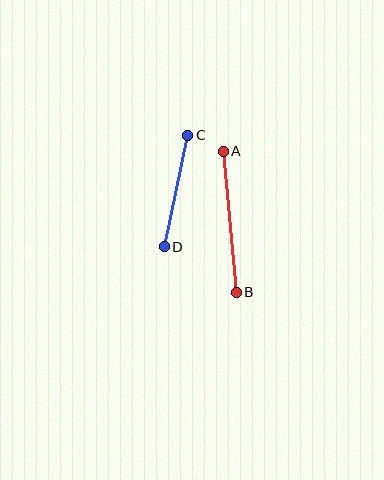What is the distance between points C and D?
The distance is approximately 114 pixels.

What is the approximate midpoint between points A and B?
The midpoint is at approximately (230, 222) pixels.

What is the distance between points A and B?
The distance is approximately 141 pixels.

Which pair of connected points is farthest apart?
Points A and B are farthest apart.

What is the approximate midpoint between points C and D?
The midpoint is at approximately (176, 191) pixels.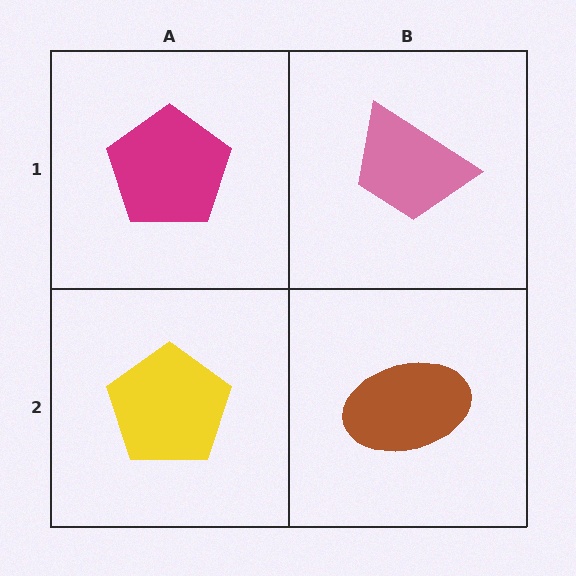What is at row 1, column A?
A magenta pentagon.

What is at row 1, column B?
A pink trapezoid.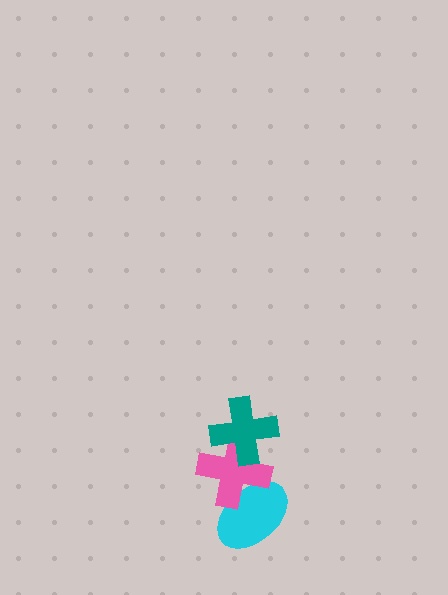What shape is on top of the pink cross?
The teal cross is on top of the pink cross.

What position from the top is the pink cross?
The pink cross is 2nd from the top.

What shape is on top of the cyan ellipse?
The pink cross is on top of the cyan ellipse.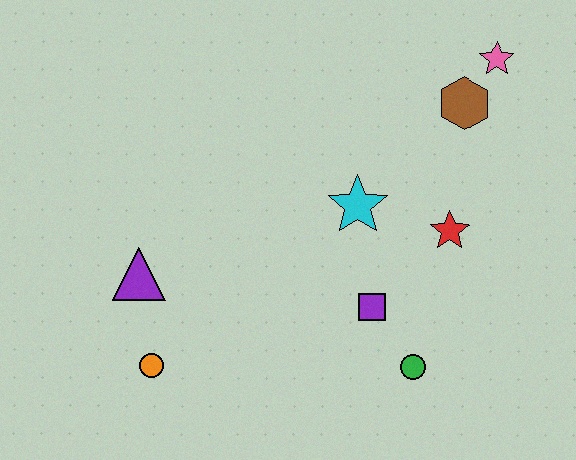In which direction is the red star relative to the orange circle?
The red star is to the right of the orange circle.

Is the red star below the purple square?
No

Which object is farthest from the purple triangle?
The pink star is farthest from the purple triangle.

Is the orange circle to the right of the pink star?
No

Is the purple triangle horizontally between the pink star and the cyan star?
No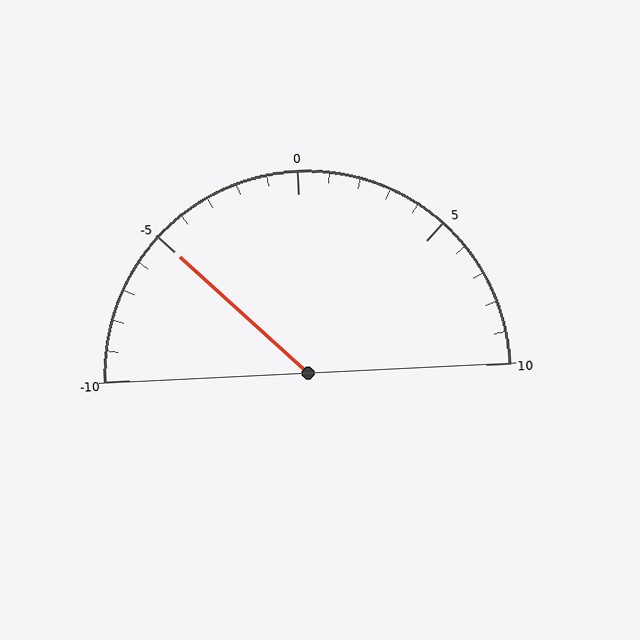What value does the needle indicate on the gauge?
The needle indicates approximately -5.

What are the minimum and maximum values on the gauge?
The gauge ranges from -10 to 10.